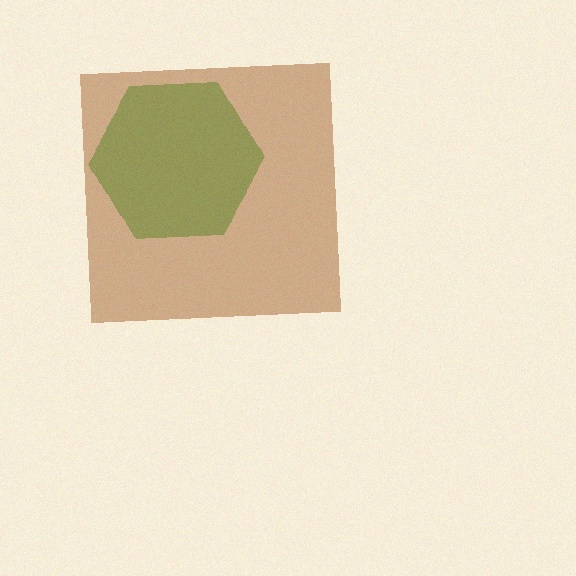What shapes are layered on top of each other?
The layered shapes are: a green hexagon, a brown square.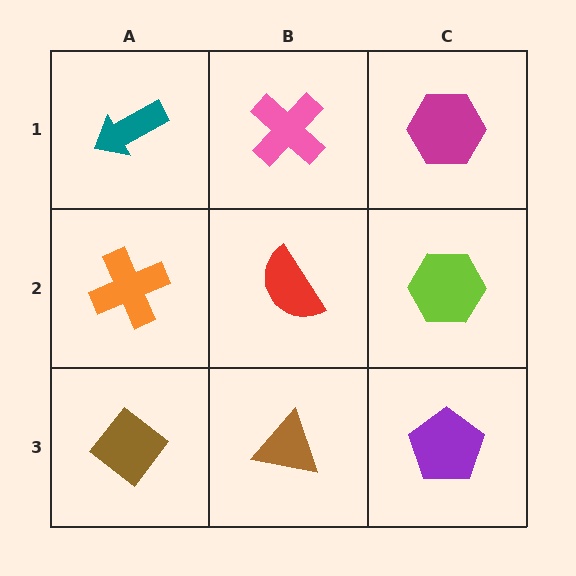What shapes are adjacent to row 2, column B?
A pink cross (row 1, column B), a brown triangle (row 3, column B), an orange cross (row 2, column A), a lime hexagon (row 2, column C).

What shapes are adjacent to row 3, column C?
A lime hexagon (row 2, column C), a brown triangle (row 3, column B).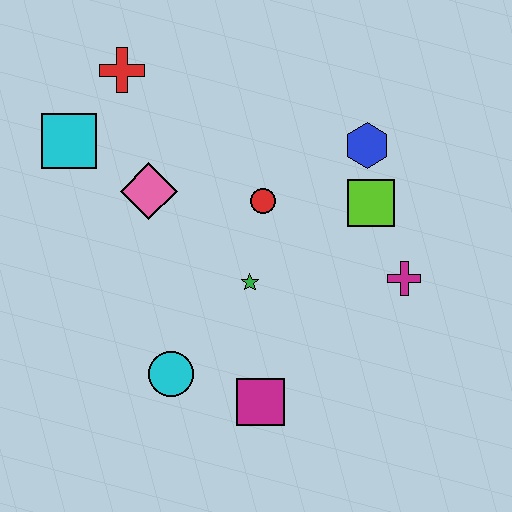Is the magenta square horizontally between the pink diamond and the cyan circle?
No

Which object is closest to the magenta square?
The cyan circle is closest to the magenta square.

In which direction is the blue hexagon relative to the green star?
The blue hexagon is above the green star.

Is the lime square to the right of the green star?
Yes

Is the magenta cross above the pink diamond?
No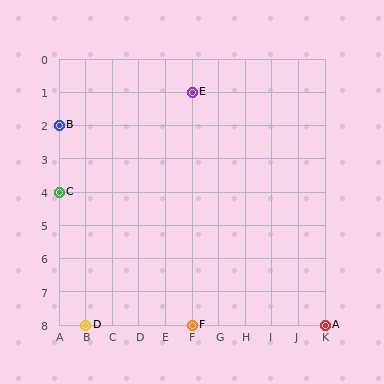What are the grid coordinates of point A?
Point A is at grid coordinates (K, 8).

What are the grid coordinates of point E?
Point E is at grid coordinates (F, 1).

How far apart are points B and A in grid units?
Points B and A are 10 columns and 6 rows apart (about 11.7 grid units diagonally).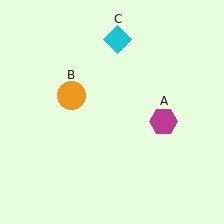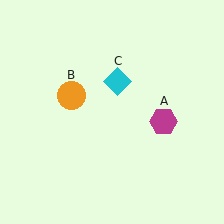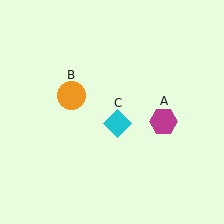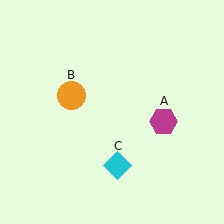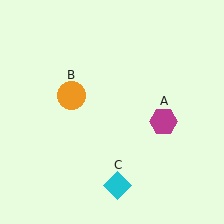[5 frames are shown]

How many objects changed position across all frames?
1 object changed position: cyan diamond (object C).